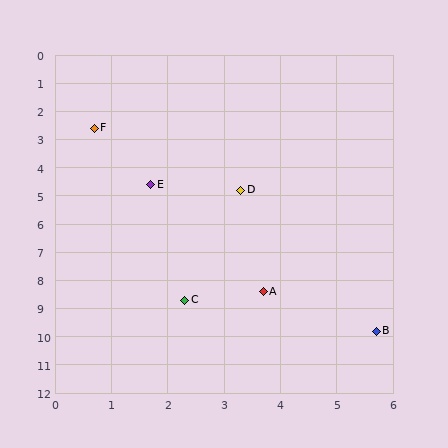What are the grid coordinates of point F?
Point F is at approximately (0.7, 2.6).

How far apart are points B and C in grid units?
Points B and C are about 3.6 grid units apart.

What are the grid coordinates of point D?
Point D is at approximately (3.3, 4.8).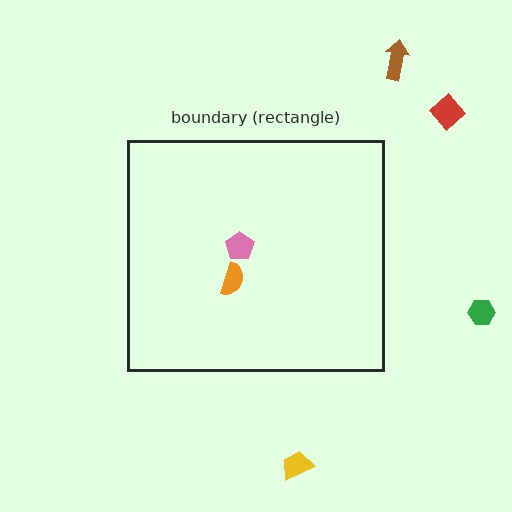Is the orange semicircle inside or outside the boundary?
Inside.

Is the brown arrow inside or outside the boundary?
Outside.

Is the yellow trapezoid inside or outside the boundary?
Outside.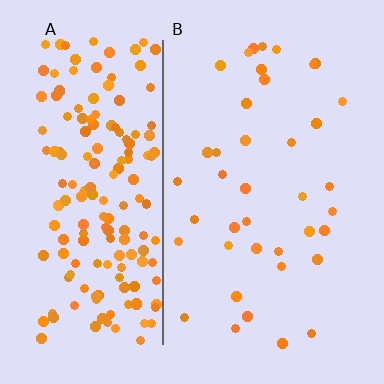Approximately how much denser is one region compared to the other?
Approximately 4.7× — region A over region B.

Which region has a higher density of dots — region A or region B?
A (the left).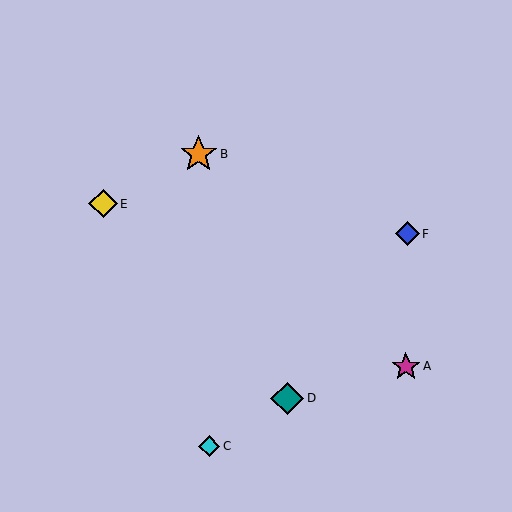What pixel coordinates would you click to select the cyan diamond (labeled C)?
Click at (209, 446) to select the cyan diamond C.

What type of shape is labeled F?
Shape F is a blue diamond.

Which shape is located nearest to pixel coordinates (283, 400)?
The teal diamond (labeled D) at (287, 398) is nearest to that location.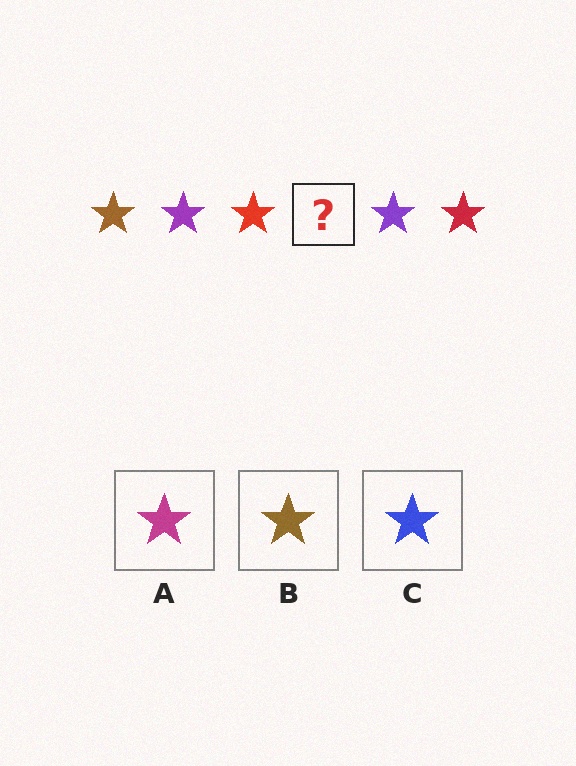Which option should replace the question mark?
Option B.